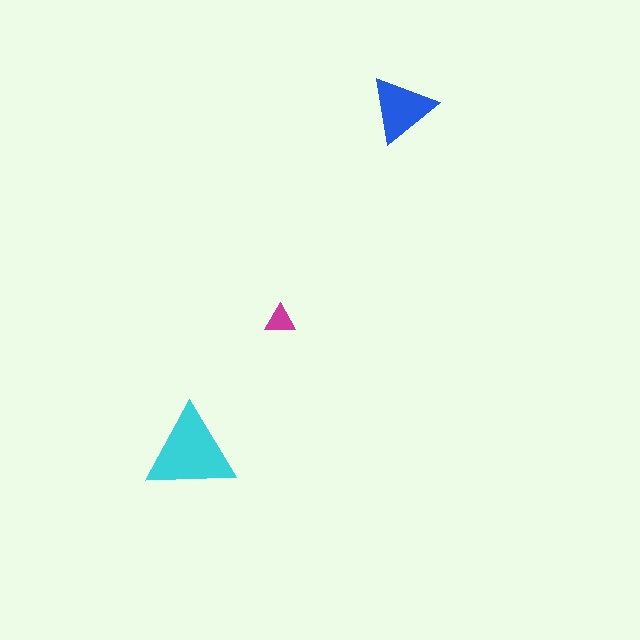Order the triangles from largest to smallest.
the cyan one, the blue one, the magenta one.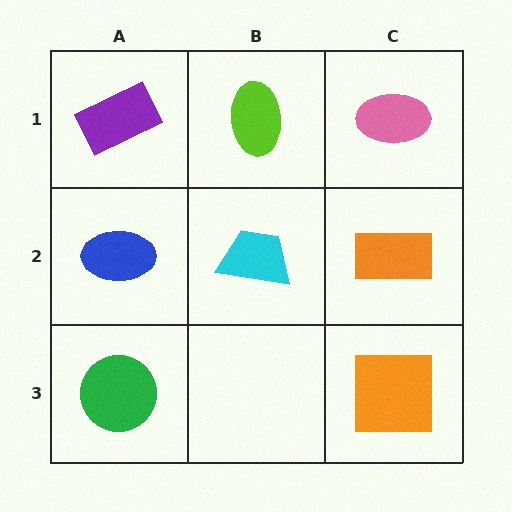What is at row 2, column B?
A cyan trapezoid.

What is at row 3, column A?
A green circle.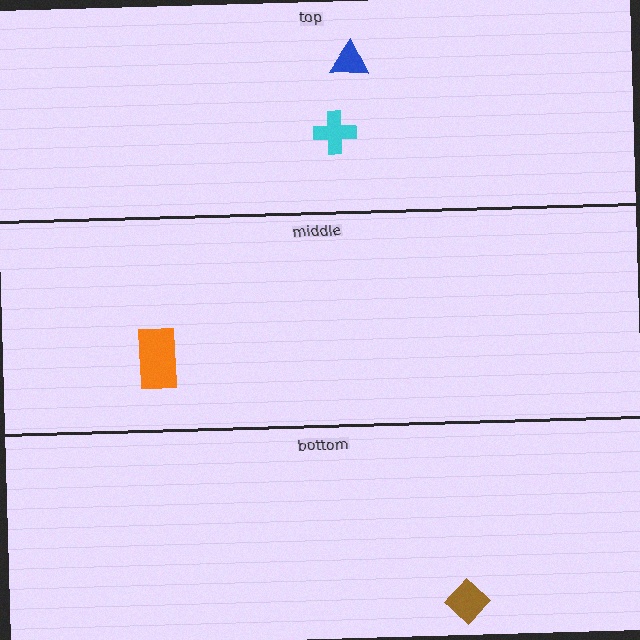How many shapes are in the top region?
2.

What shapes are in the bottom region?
The brown diamond.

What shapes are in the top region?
The blue triangle, the cyan cross.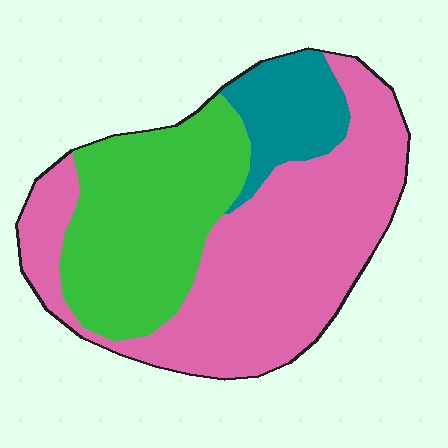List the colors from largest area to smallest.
From largest to smallest: pink, green, teal.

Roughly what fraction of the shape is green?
Green covers about 35% of the shape.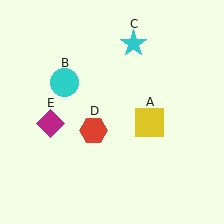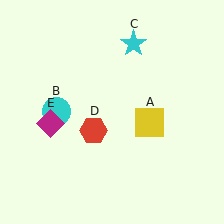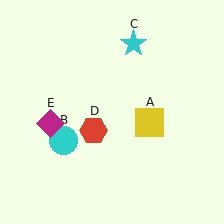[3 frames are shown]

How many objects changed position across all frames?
1 object changed position: cyan circle (object B).